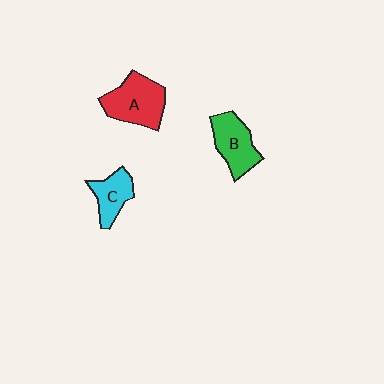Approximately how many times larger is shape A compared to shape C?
Approximately 1.6 times.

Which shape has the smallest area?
Shape C (cyan).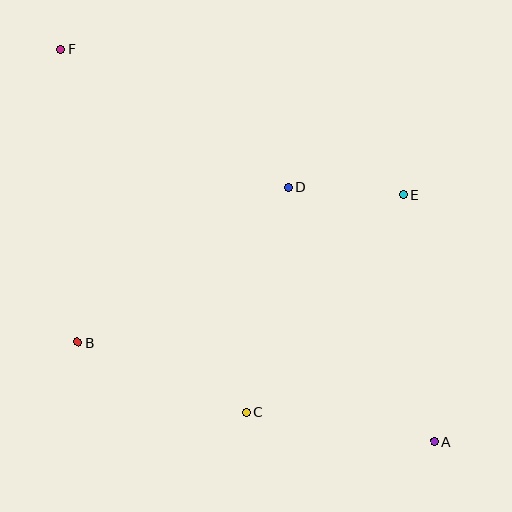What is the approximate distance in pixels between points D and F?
The distance between D and F is approximately 266 pixels.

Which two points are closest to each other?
Points D and E are closest to each other.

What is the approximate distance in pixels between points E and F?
The distance between E and F is approximately 372 pixels.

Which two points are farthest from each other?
Points A and F are farthest from each other.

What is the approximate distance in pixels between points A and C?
The distance between A and C is approximately 191 pixels.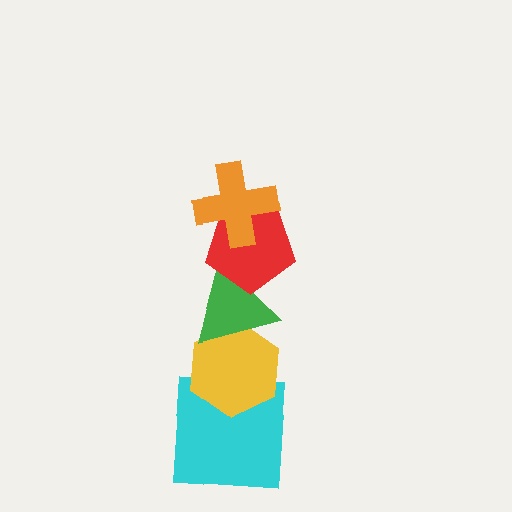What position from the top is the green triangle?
The green triangle is 3rd from the top.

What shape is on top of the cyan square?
The yellow hexagon is on top of the cyan square.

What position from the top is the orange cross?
The orange cross is 1st from the top.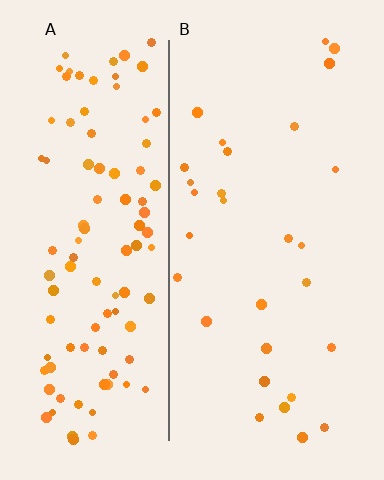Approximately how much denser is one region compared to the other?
Approximately 3.6× — region A over region B.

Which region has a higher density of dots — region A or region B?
A (the left).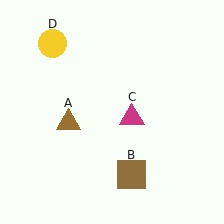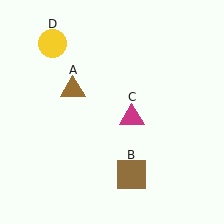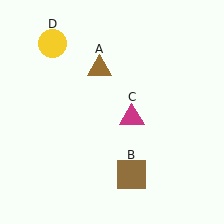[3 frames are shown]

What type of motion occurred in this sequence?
The brown triangle (object A) rotated clockwise around the center of the scene.